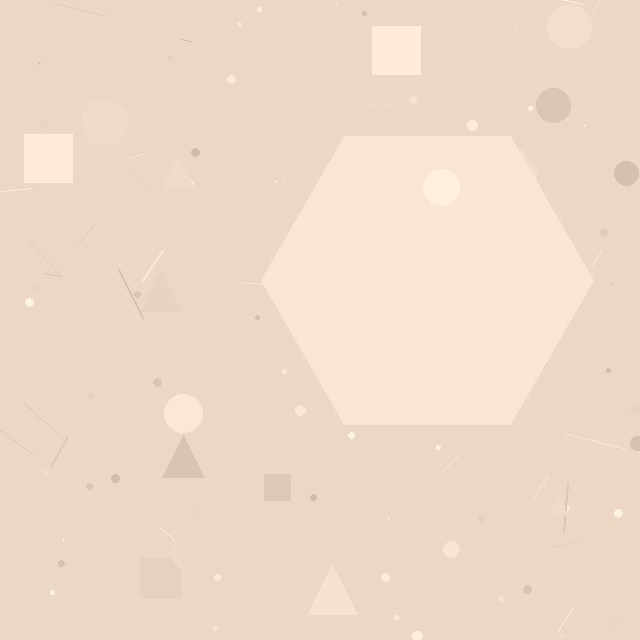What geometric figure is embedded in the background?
A hexagon is embedded in the background.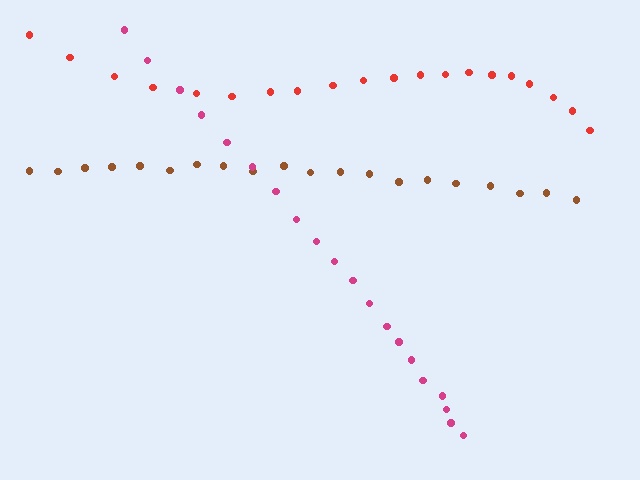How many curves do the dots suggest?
There are 3 distinct paths.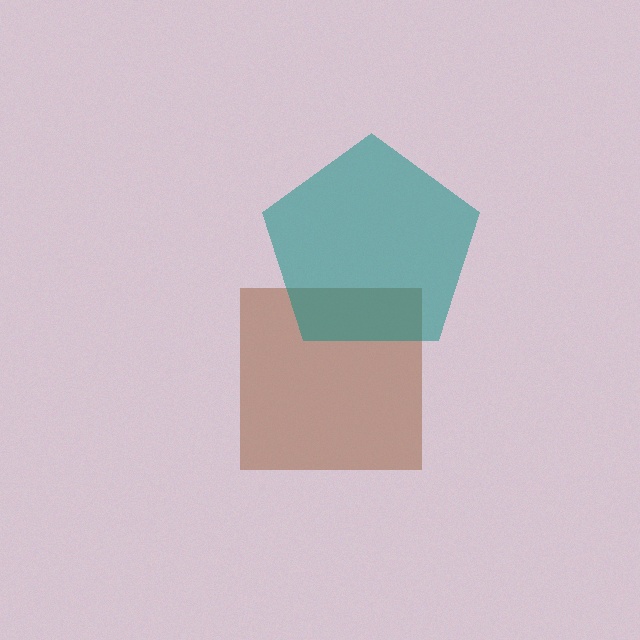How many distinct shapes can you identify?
There are 2 distinct shapes: a brown square, a teal pentagon.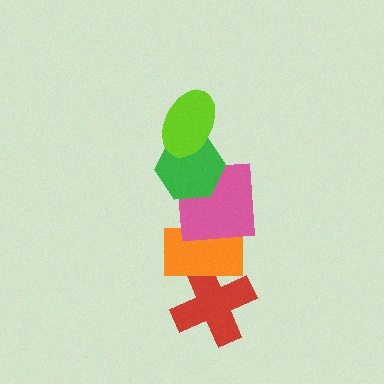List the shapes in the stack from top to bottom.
From top to bottom: the lime ellipse, the green hexagon, the pink square, the orange rectangle, the red cross.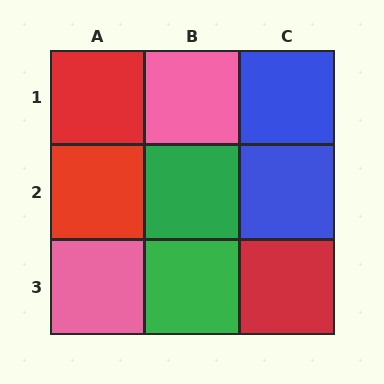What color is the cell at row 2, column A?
Red.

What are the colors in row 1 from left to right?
Red, pink, blue.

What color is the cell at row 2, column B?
Green.